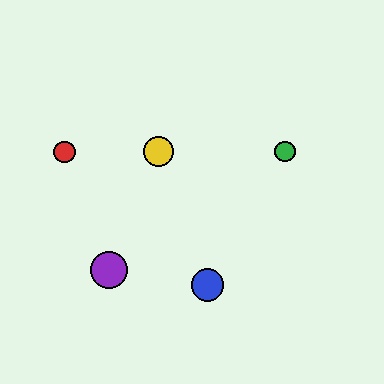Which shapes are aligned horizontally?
The red circle, the green circle, the yellow circle are aligned horizontally.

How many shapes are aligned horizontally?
3 shapes (the red circle, the green circle, the yellow circle) are aligned horizontally.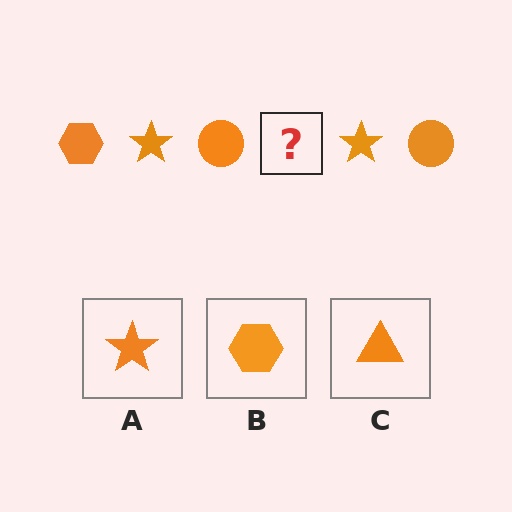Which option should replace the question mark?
Option B.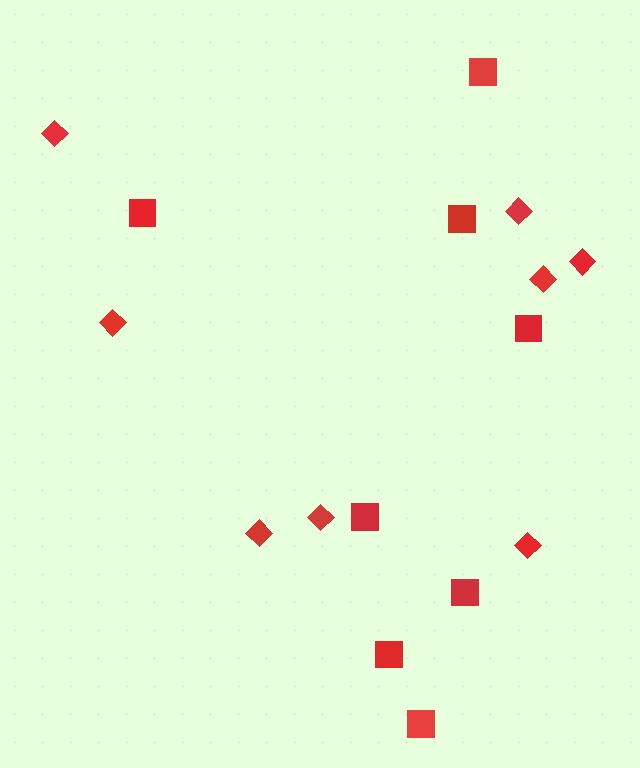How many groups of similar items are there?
There are 2 groups: one group of diamonds (8) and one group of squares (8).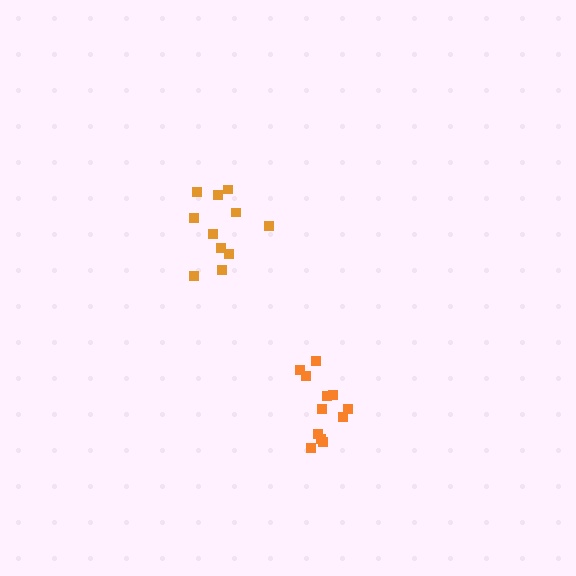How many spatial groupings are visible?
There are 2 spatial groupings.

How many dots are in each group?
Group 1: 11 dots, Group 2: 12 dots (23 total).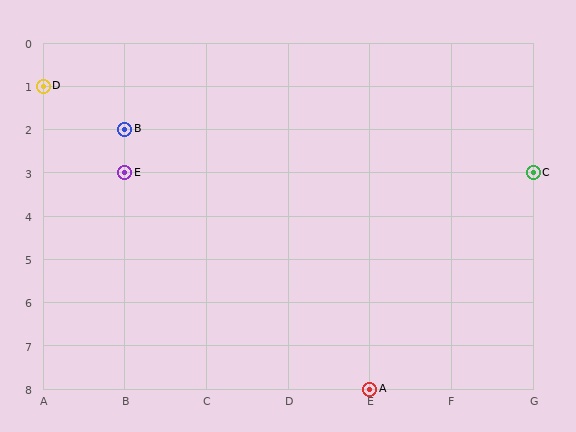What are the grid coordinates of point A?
Point A is at grid coordinates (E, 8).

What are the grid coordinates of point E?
Point E is at grid coordinates (B, 3).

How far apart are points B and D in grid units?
Points B and D are 1 column and 1 row apart (about 1.4 grid units diagonally).